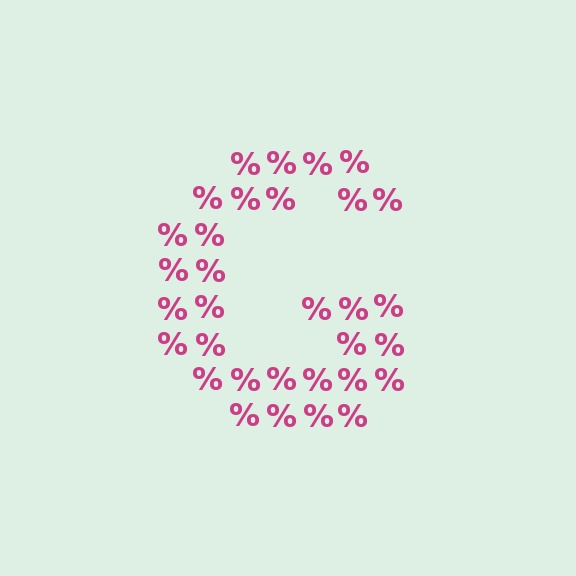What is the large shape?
The large shape is the letter G.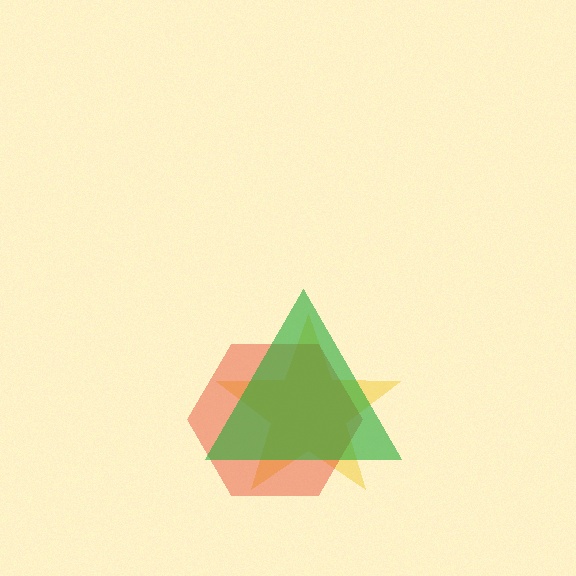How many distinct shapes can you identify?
There are 3 distinct shapes: a yellow star, a red hexagon, a green triangle.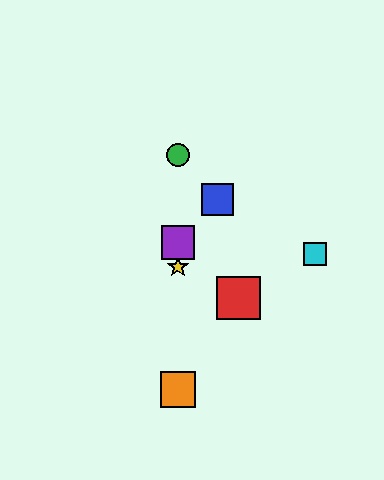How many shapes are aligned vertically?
4 shapes (the green circle, the yellow star, the purple square, the orange square) are aligned vertically.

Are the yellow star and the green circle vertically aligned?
Yes, both are at x≈178.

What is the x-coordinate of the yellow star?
The yellow star is at x≈178.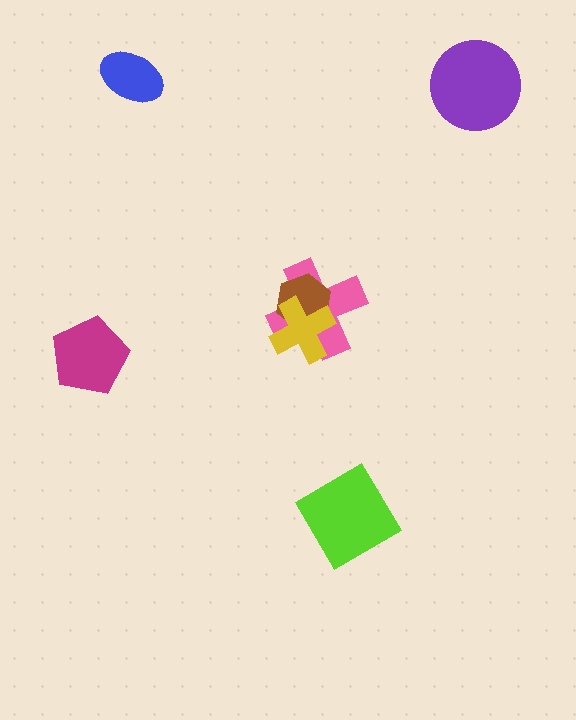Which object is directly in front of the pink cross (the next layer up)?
The brown hexagon is directly in front of the pink cross.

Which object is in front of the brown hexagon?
The yellow cross is in front of the brown hexagon.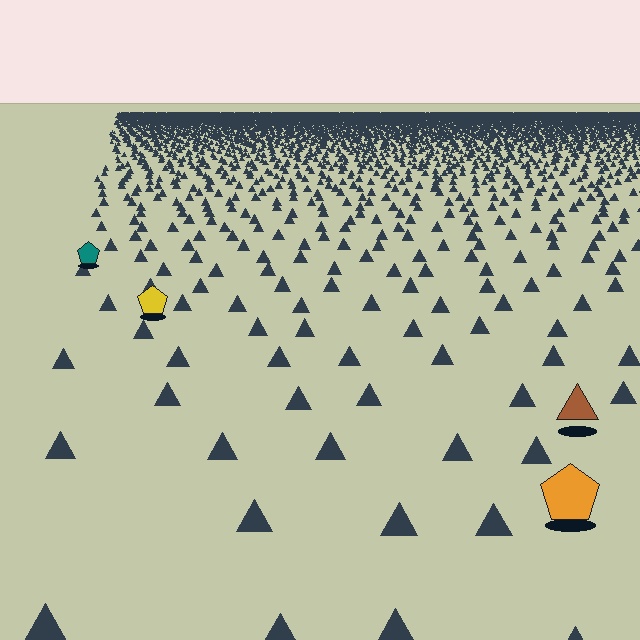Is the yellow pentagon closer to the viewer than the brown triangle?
No. The brown triangle is closer — you can tell from the texture gradient: the ground texture is coarser near it.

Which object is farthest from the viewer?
The teal pentagon is farthest from the viewer. It appears smaller and the ground texture around it is denser.